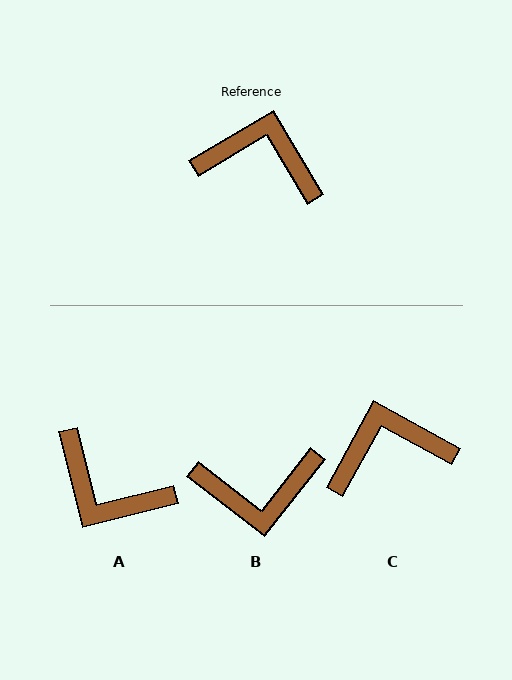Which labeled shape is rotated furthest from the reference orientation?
A, about 163 degrees away.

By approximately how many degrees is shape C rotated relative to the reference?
Approximately 31 degrees counter-clockwise.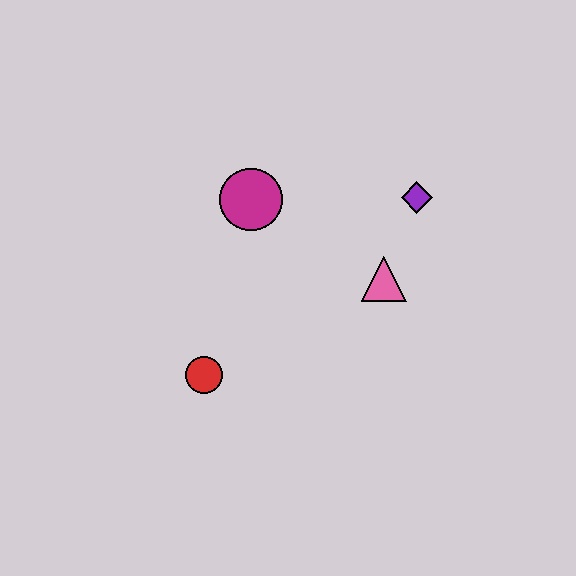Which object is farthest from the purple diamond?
The red circle is farthest from the purple diamond.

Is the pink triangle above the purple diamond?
No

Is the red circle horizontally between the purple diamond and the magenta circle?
No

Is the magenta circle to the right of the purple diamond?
No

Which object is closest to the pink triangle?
The purple diamond is closest to the pink triangle.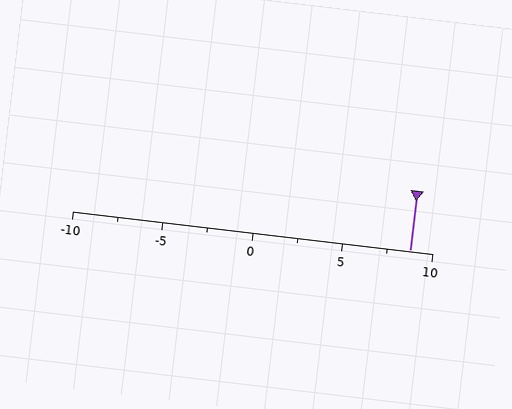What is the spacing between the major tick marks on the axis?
The major ticks are spaced 5 apart.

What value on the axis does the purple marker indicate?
The marker indicates approximately 8.8.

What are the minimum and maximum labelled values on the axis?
The axis runs from -10 to 10.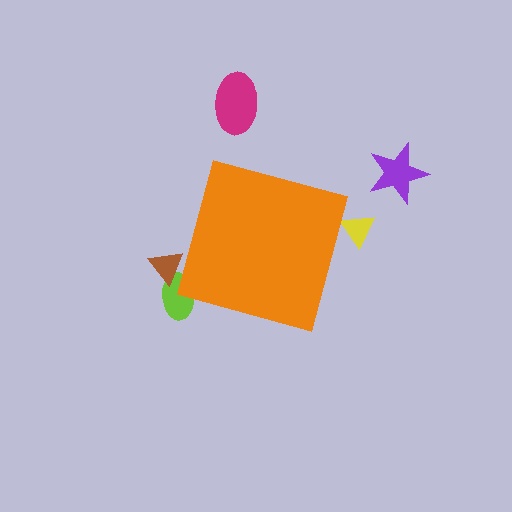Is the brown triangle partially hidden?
Yes, the brown triangle is partially hidden behind the orange diamond.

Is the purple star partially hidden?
No, the purple star is fully visible.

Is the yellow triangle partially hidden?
Yes, the yellow triangle is partially hidden behind the orange diamond.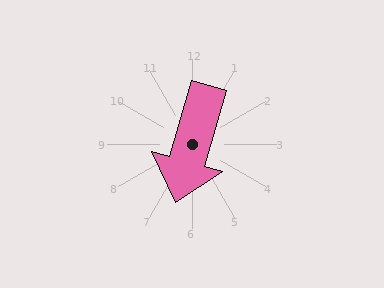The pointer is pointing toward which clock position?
Roughly 7 o'clock.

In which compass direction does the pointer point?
South.